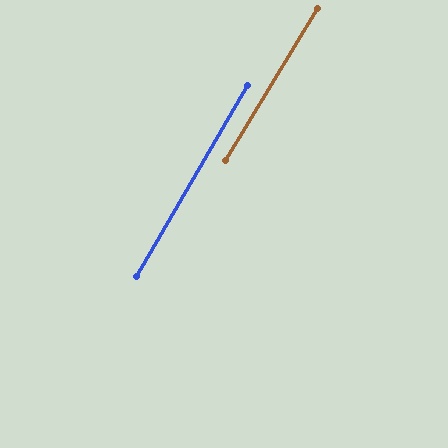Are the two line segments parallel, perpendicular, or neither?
Parallel — their directions differ by only 1.3°.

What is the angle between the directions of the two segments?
Approximately 1 degree.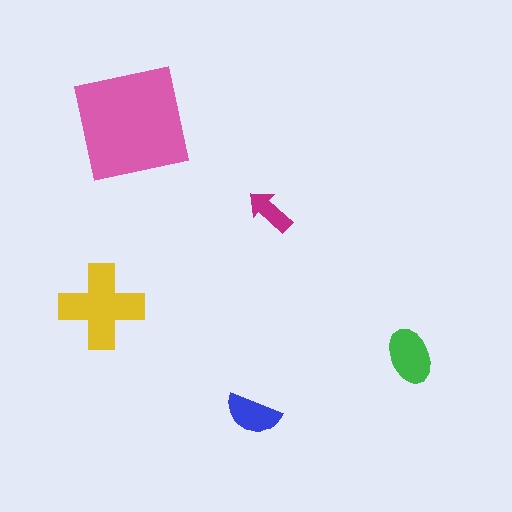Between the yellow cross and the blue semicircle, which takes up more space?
The yellow cross.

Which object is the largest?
The pink square.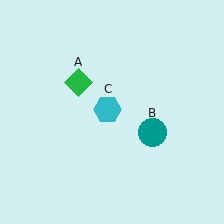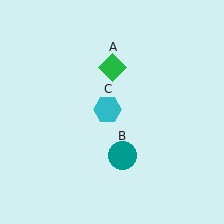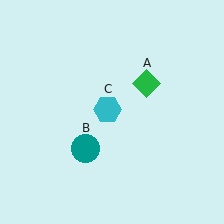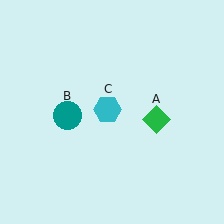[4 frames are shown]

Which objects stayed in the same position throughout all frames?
Cyan hexagon (object C) remained stationary.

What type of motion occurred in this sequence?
The green diamond (object A), teal circle (object B) rotated clockwise around the center of the scene.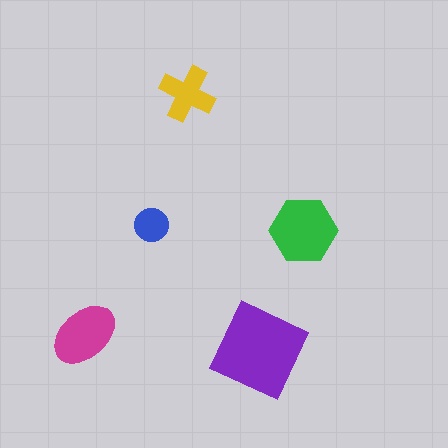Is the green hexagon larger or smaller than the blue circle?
Larger.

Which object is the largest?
The purple square.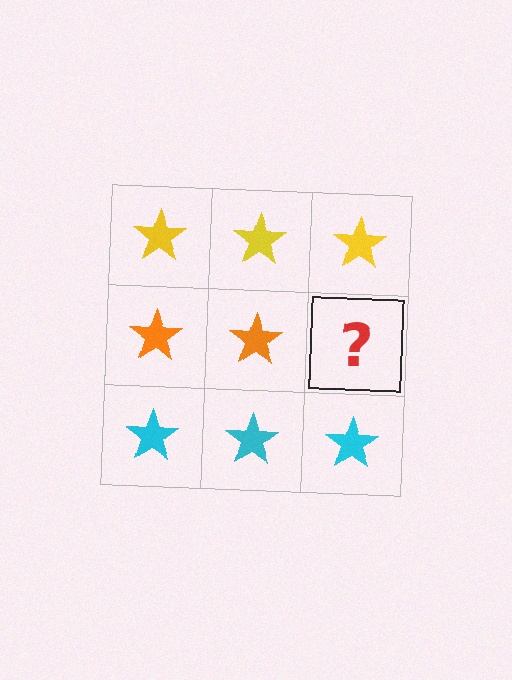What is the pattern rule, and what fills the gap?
The rule is that each row has a consistent color. The gap should be filled with an orange star.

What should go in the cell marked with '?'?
The missing cell should contain an orange star.